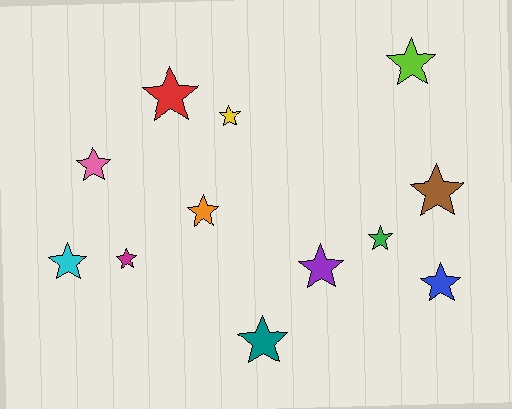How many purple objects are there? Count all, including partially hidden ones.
There is 1 purple object.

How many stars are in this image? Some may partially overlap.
There are 12 stars.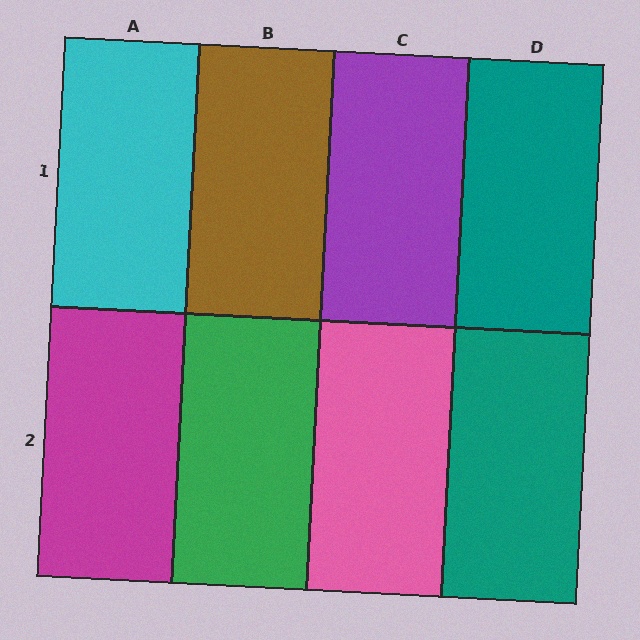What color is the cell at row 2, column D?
Teal.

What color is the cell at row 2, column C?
Pink.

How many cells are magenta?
1 cell is magenta.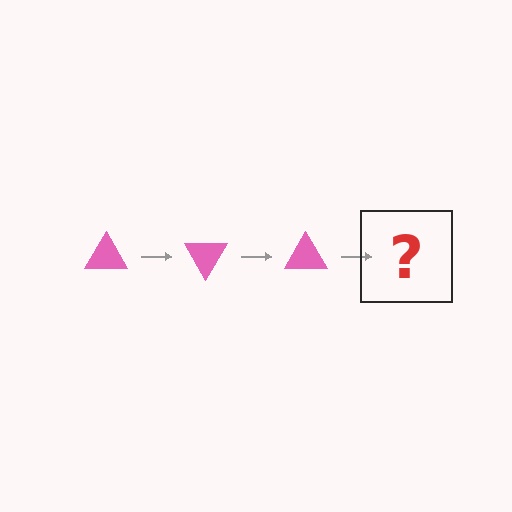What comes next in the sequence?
The next element should be a pink triangle rotated 180 degrees.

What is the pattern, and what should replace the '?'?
The pattern is that the triangle rotates 60 degrees each step. The '?' should be a pink triangle rotated 180 degrees.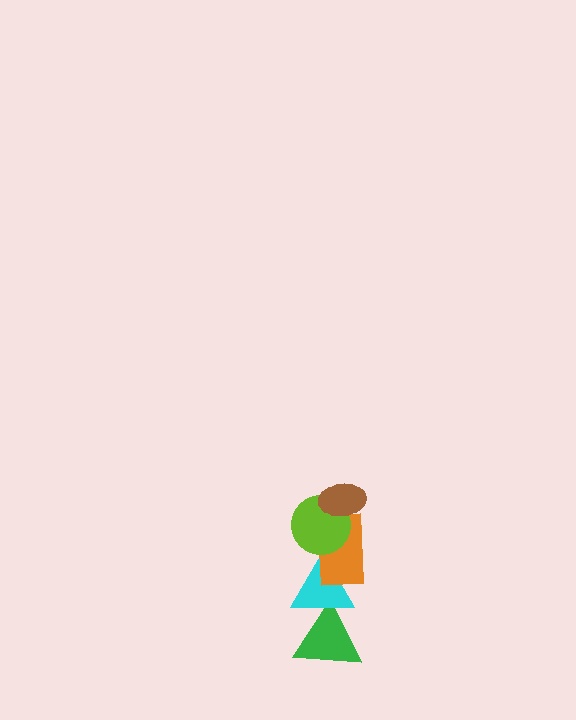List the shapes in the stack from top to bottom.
From top to bottom: the brown ellipse, the lime circle, the orange rectangle, the cyan triangle, the green triangle.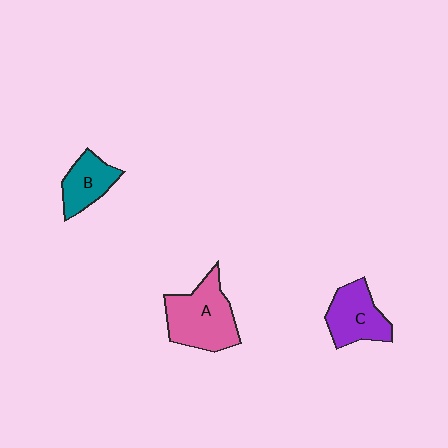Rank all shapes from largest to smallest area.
From largest to smallest: A (pink), C (purple), B (teal).